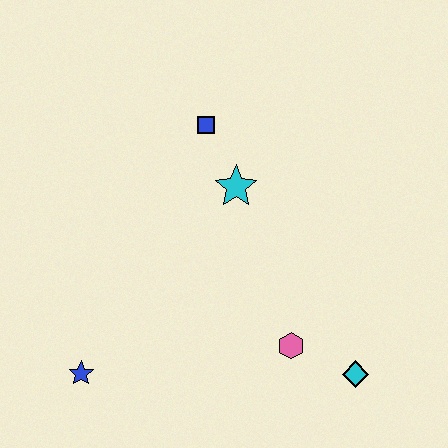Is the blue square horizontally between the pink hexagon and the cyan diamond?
No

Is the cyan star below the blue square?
Yes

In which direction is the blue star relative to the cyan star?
The blue star is below the cyan star.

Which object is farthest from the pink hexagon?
The blue square is farthest from the pink hexagon.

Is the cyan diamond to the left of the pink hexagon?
No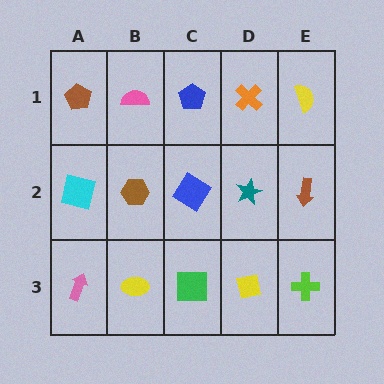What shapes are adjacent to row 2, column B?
A pink semicircle (row 1, column B), a yellow ellipse (row 3, column B), a cyan square (row 2, column A), a blue diamond (row 2, column C).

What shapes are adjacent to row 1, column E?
A brown arrow (row 2, column E), an orange cross (row 1, column D).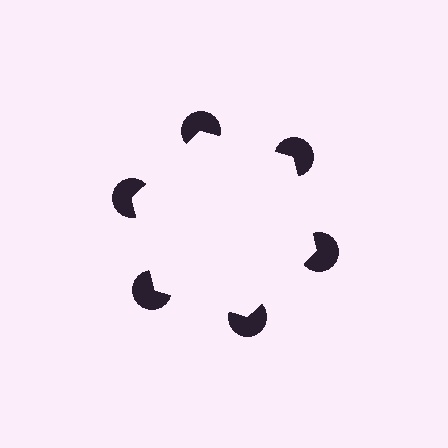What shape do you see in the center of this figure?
An illusory hexagon — its edges are inferred from the aligned wedge cuts in the pac-man discs, not physically drawn.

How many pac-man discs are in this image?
There are 6 — one at each vertex of the illusory hexagon.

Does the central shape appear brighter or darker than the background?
It typically appears slightly brighter than the background, even though no actual brightness change is drawn.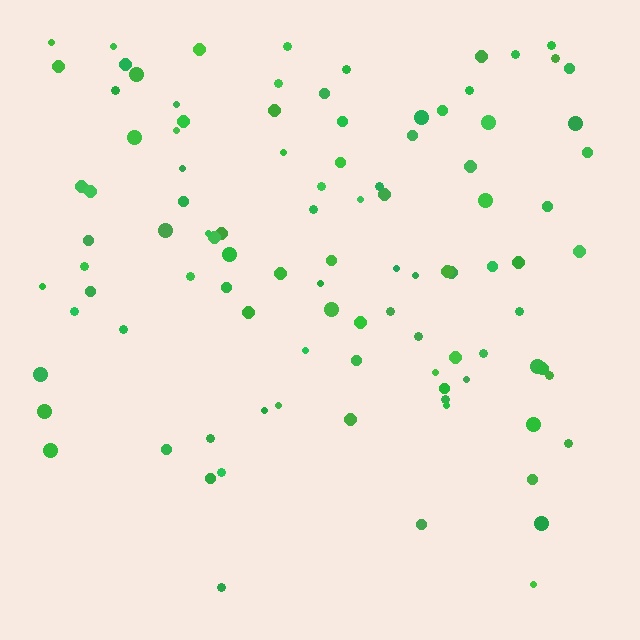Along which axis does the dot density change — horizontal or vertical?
Vertical.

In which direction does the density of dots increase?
From bottom to top, with the top side densest.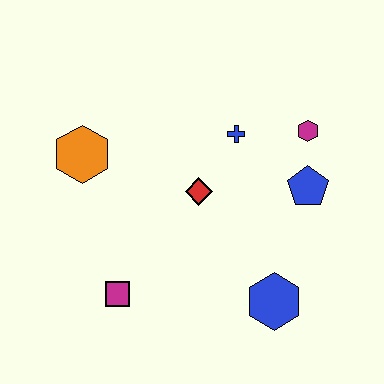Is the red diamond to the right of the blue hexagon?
No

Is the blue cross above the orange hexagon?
Yes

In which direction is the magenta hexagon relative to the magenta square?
The magenta hexagon is to the right of the magenta square.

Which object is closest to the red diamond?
The blue cross is closest to the red diamond.